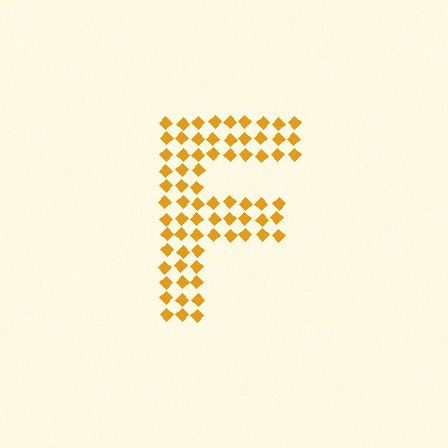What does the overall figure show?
The overall figure shows the letter F.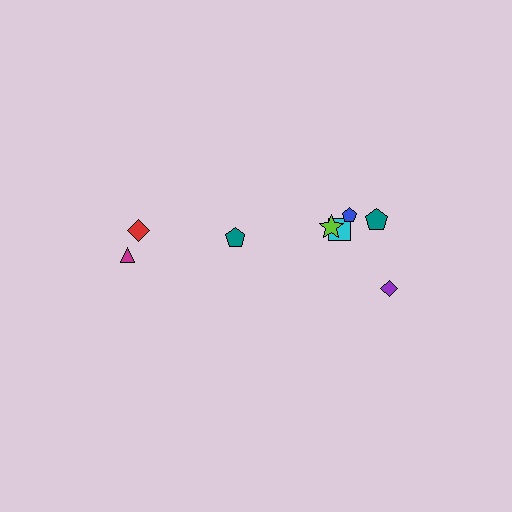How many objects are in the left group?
There are 3 objects.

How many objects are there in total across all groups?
There are 8 objects.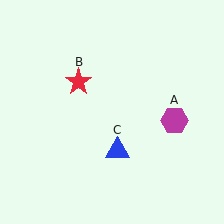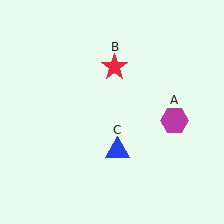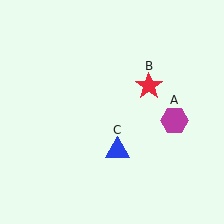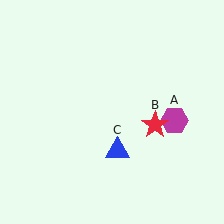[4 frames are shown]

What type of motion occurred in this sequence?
The red star (object B) rotated clockwise around the center of the scene.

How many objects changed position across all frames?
1 object changed position: red star (object B).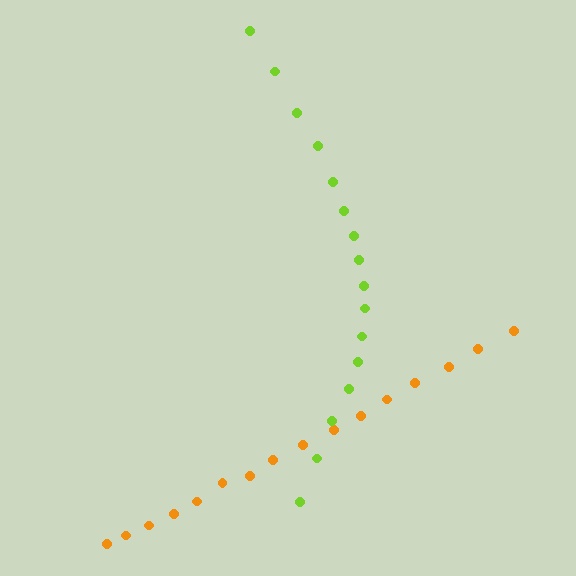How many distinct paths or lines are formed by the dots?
There are 2 distinct paths.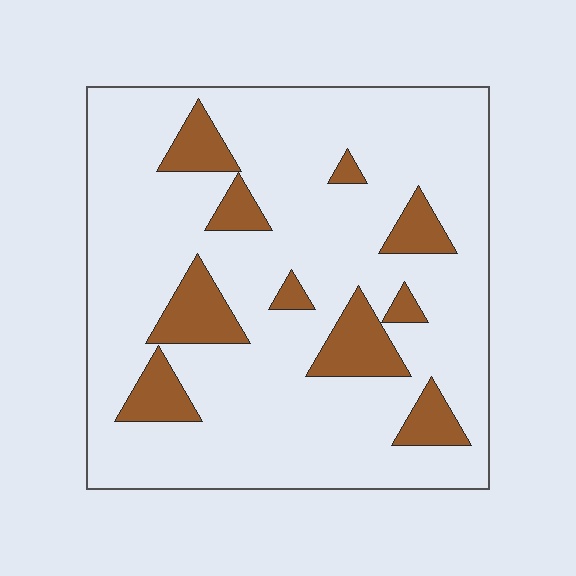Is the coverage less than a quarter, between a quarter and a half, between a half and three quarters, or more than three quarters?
Less than a quarter.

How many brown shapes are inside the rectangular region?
10.